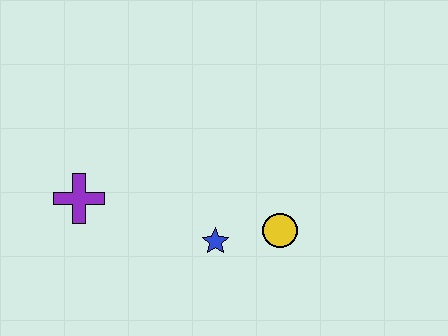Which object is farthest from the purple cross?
The yellow circle is farthest from the purple cross.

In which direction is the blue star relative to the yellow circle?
The blue star is to the left of the yellow circle.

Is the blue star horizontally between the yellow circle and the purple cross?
Yes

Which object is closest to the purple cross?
The blue star is closest to the purple cross.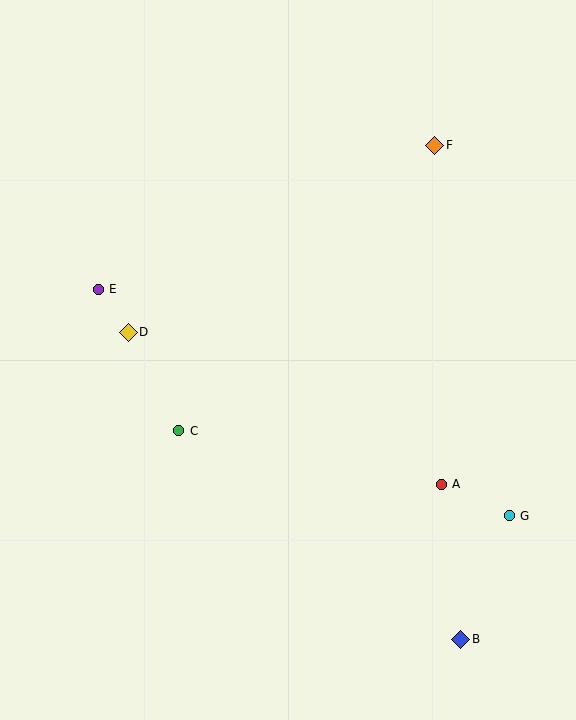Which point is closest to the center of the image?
Point C at (179, 431) is closest to the center.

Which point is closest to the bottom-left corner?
Point C is closest to the bottom-left corner.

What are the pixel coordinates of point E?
Point E is at (98, 289).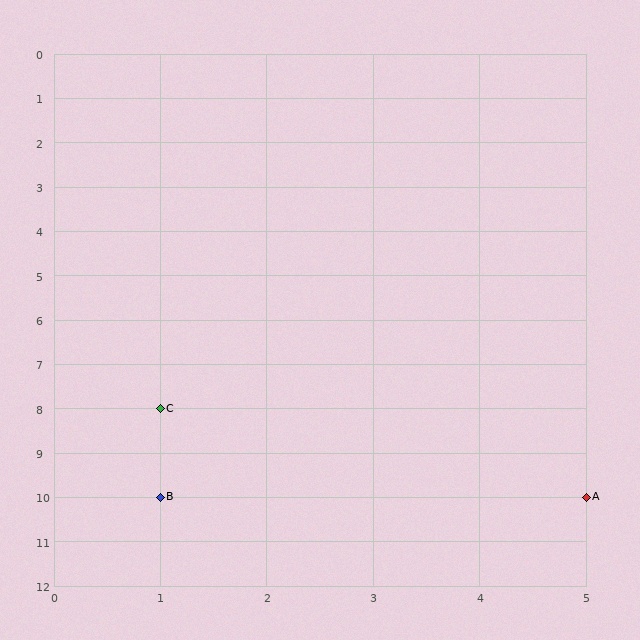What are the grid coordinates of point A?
Point A is at grid coordinates (5, 10).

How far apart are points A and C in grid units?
Points A and C are 4 columns and 2 rows apart (about 4.5 grid units diagonally).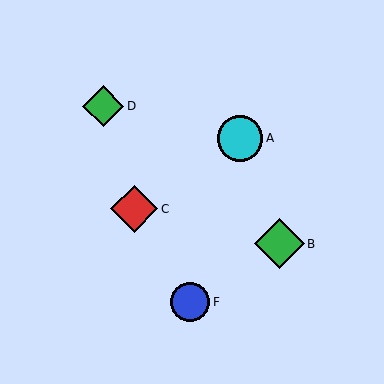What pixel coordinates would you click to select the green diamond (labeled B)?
Click at (279, 244) to select the green diamond B.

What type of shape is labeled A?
Shape A is a cyan circle.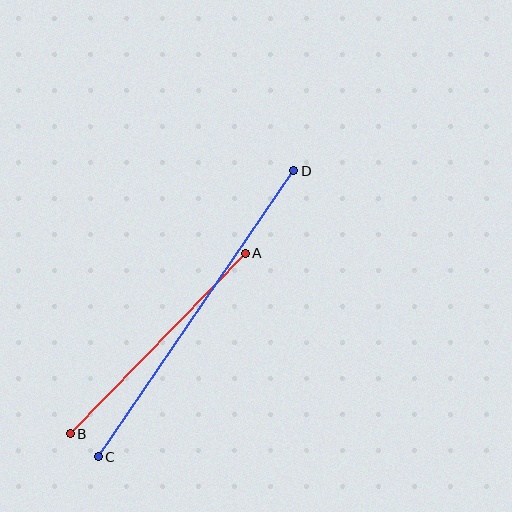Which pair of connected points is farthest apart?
Points C and D are farthest apart.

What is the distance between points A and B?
The distance is approximately 251 pixels.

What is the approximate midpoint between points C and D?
The midpoint is at approximately (196, 314) pixels.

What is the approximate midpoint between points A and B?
The midpoint is at approximately (158, 343) pixels.